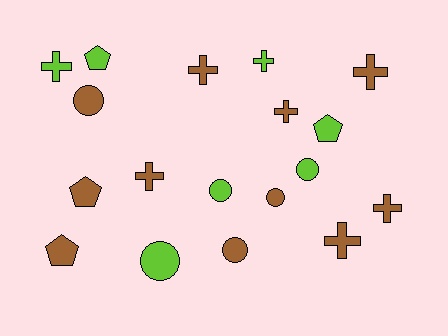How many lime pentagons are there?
There are 2 lime pentagons.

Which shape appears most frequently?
Cross, with 8 objects.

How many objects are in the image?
There are 18 objects.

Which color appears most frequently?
Brown, with 11 objects.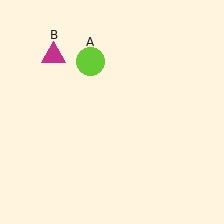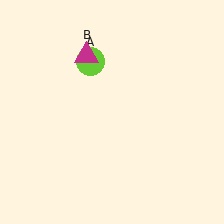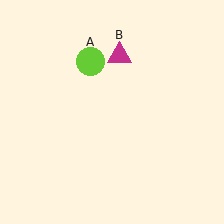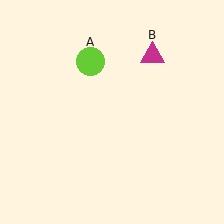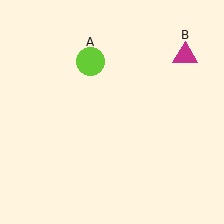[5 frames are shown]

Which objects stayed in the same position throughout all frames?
Lime circle (object A) remained stationary.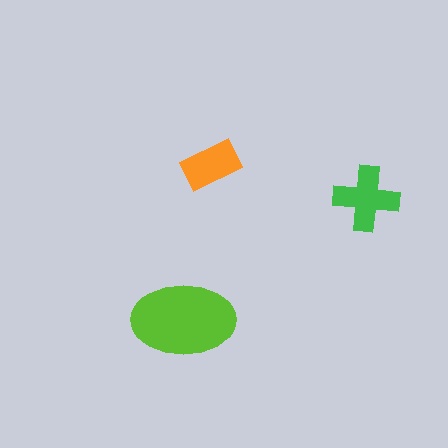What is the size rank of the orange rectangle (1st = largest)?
3rd.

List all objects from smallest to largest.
The orange rectangle, the green cross, the lime ellipse.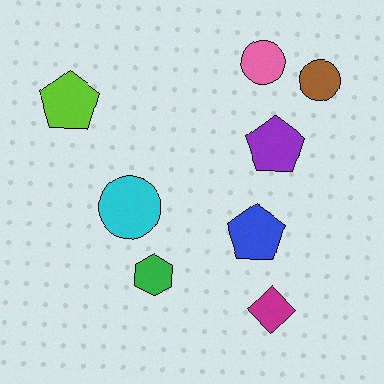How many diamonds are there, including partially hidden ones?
There is 1 diamond.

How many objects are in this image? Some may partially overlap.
There are 8 objects.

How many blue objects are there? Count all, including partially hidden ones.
There is 1 blue object.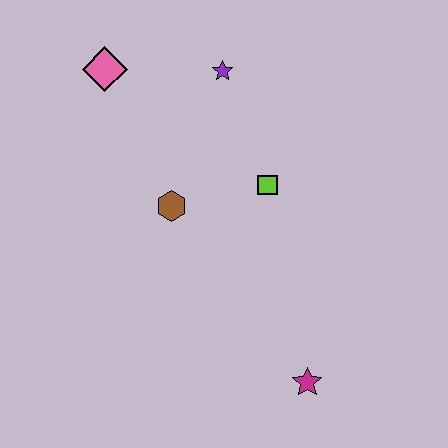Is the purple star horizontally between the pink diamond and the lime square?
Yes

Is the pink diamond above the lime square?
Yes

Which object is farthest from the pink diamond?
The magenta star is farthest from the pink diamond.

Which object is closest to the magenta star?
The lime square is closest to the magenta star.